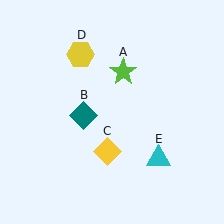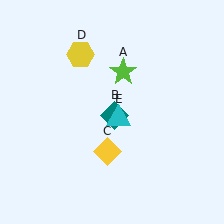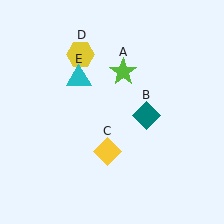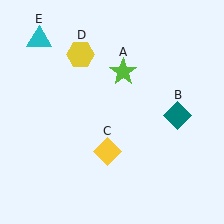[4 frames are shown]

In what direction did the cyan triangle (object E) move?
The cyan triangle (object E) moved up and to the left.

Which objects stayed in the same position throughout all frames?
Lime star (object A) and yellow diamond (object C) and yellow hexagon (object D) remained stationary.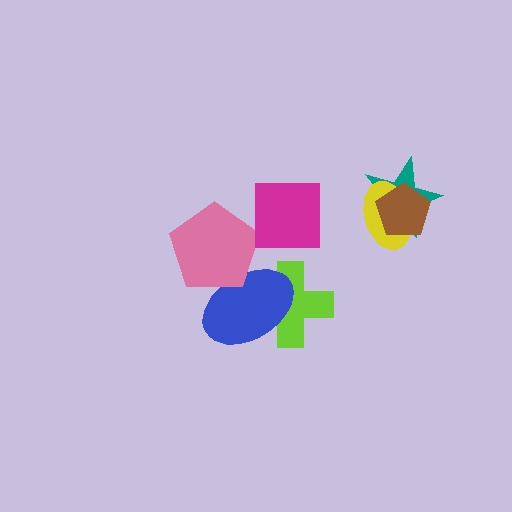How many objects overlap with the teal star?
2 objects overlap with the teal star.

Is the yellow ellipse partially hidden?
Yes, it is partially covered by another shape.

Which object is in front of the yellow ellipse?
The brown pentagon is in front of the yellow ellipse.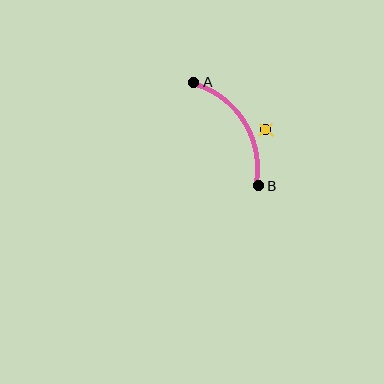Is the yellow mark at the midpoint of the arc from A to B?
No — the yellow mark does not lie on the arc at all. It sits slightly outside the curve.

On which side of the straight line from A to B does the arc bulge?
The arc bulges to the right of the straight line connecting A and B.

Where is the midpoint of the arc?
The arc midpoint is the point on the curve farthest from the straight line joining A and B. It sits to the right of that line.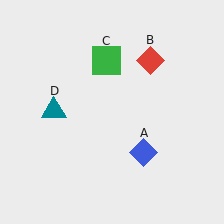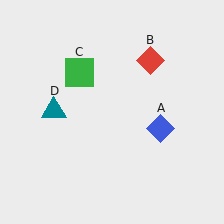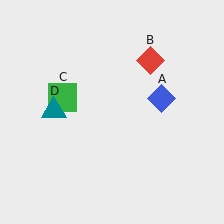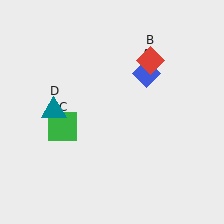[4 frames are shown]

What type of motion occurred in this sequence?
The blue diamond (object A), green square (object C) rotated counterclockwise around the center of the scene.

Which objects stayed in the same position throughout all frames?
Red diamond (object B) and teal triangle (object D) remained stationary.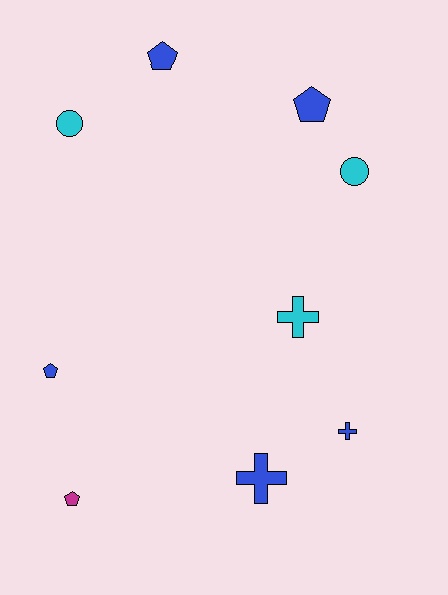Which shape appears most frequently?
Pentagon, with 4 objects.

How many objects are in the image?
There are 9 objects.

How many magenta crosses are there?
There are no magenta crosses.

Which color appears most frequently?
Blue, with 5 objects.